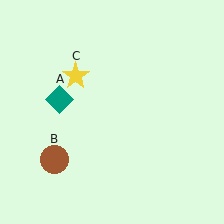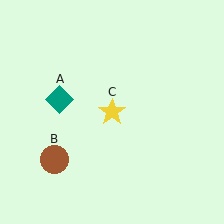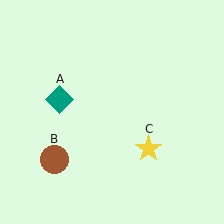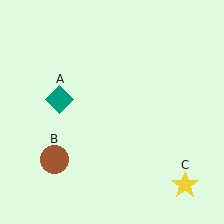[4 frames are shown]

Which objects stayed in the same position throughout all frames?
Teal diamond (object A) and brown circle (object B) remained stationary.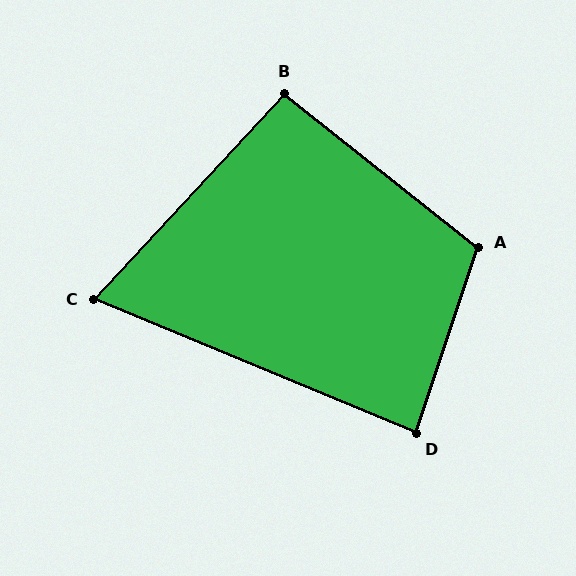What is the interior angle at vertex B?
Approximately 94 degrees (approximately right).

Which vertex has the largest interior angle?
A, at approximately 110 degrees.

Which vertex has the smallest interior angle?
C, at approximately 70 degrees.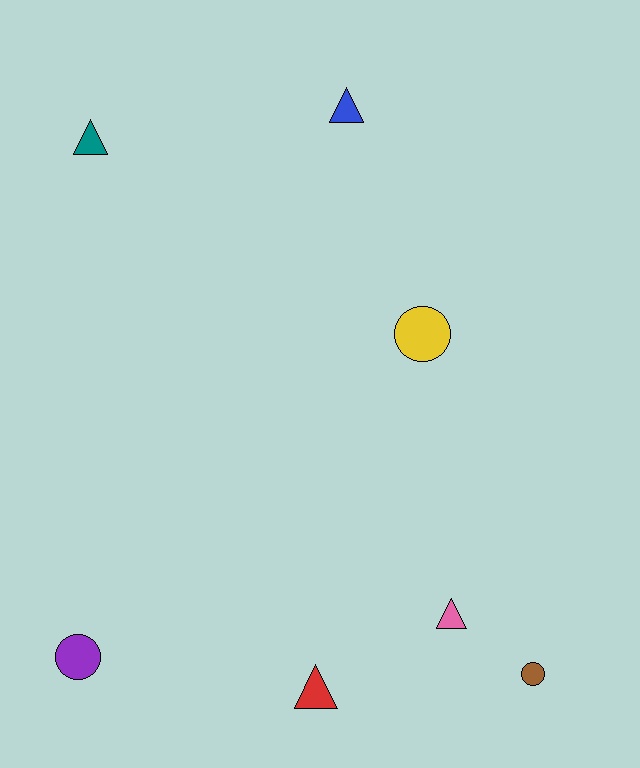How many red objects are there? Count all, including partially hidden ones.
There is 1 red object.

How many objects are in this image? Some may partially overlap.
There are 7 objects.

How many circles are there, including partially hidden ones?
There are 3 circles.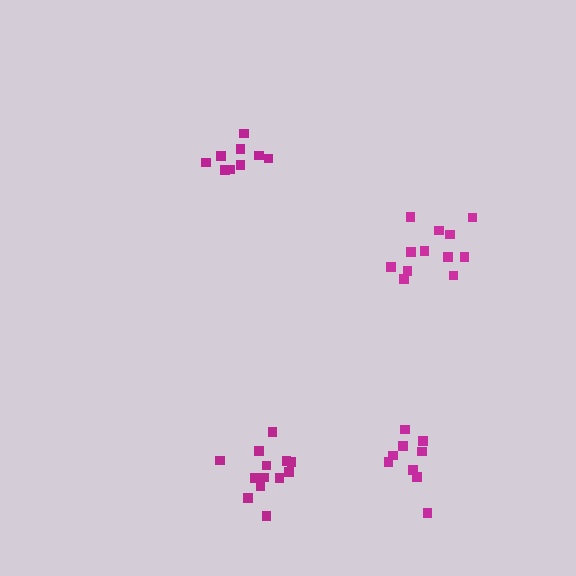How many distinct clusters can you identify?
There are 4 distinct clusters.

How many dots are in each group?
Group 1: 9 dots, Group 2: 12 dots, Group 3: 14 dots, Group 4: 9 dots (44 total).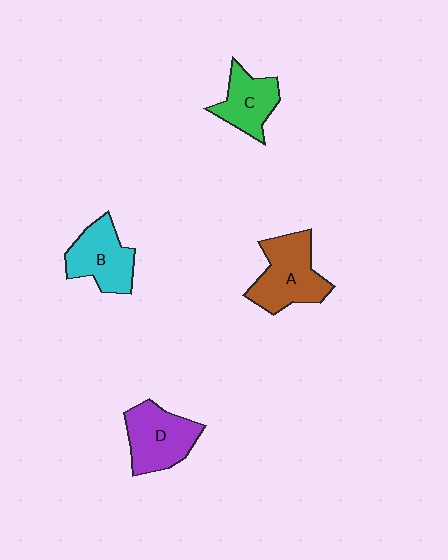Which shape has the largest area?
Shape A (brown).